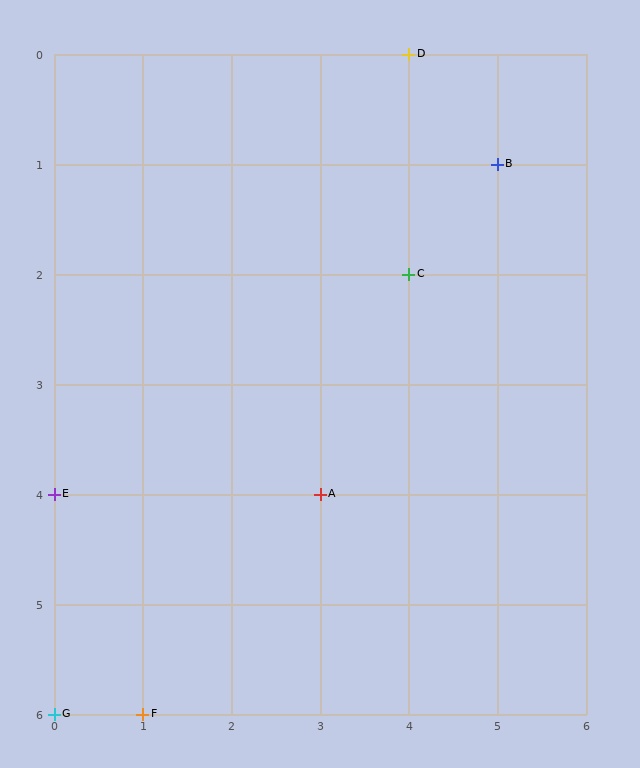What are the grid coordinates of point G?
Point G is at grid coordinates (0, 6).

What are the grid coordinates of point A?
Point A is at grid coordinates (3, 4).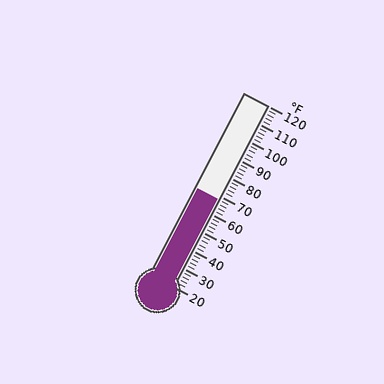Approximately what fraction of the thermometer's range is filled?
The thermometer is filled to approximately 50% of its range.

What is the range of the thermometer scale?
The thermometer scale ranges from 20°F to 120°F.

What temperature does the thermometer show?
The thermometer shows approximately 68°F.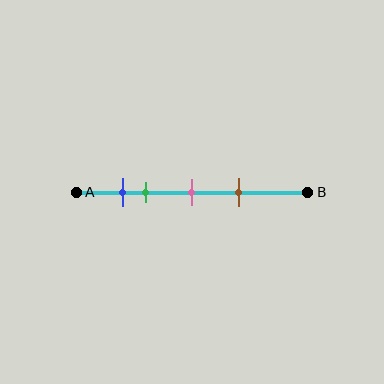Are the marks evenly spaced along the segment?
No, the marks are not evenly spaced.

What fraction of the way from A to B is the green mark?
The green mark is approximately 30% (0.3) of the way from A to B.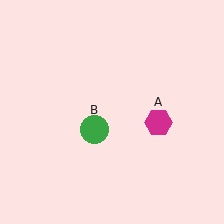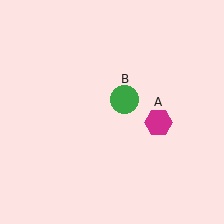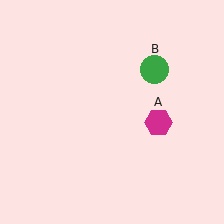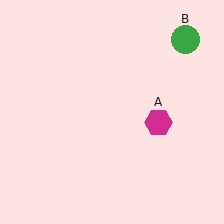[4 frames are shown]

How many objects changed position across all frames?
1 object changed position: green circle (object B).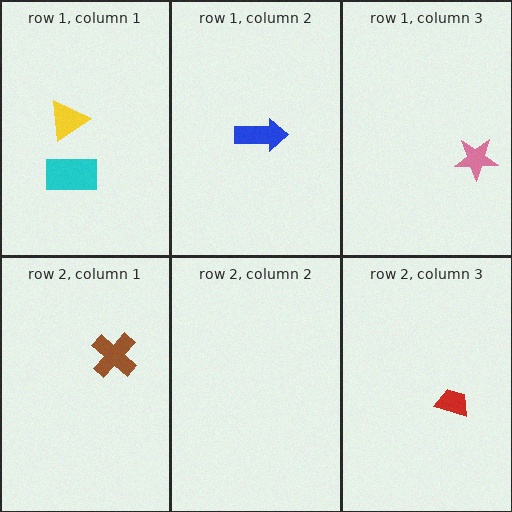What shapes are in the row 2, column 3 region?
The red trapezoid.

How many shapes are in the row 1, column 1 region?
2.